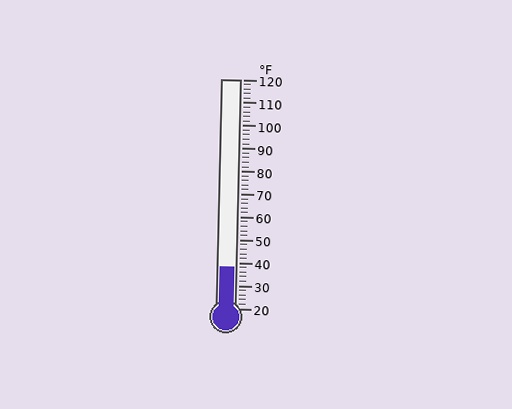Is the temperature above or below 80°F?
The temperature is below 80°F.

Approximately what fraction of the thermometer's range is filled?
The thermometer is filled to approximately 20% of its range.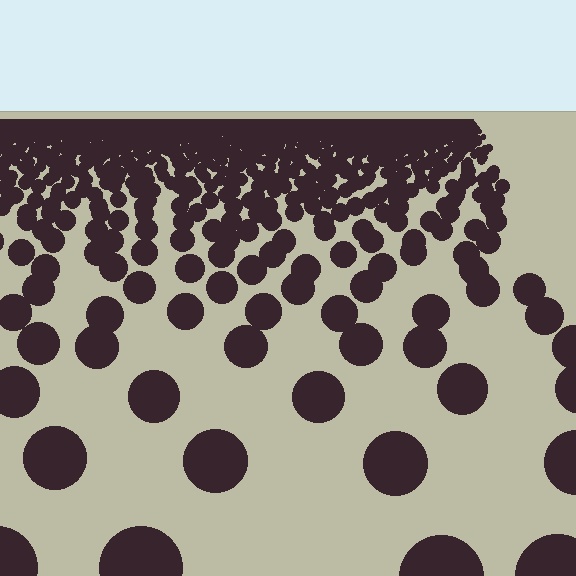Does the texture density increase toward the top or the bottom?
Density increases toward the top.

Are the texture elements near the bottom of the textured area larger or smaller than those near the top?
Larger. Near the bottom, elements are closer to the viewer and appear at a bigger on-screen size.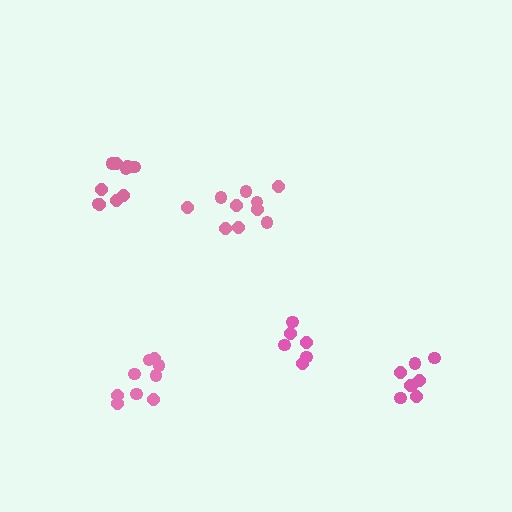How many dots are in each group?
Group 1: 8 dots, Group 2: 10 dots, Group 3: 6 dots, Group 4: 9 dots, Group 5: 11 dots (44 total).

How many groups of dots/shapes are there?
There are 5 groups.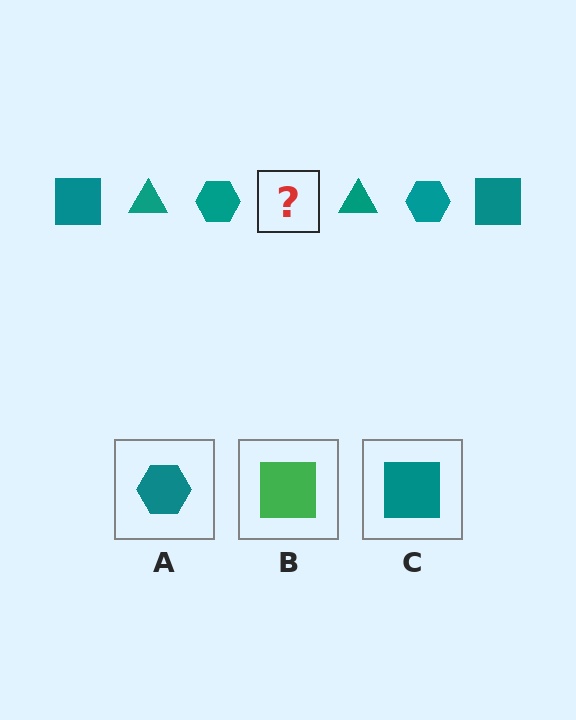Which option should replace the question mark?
Option C.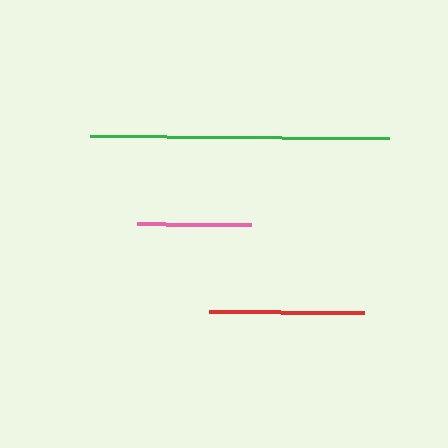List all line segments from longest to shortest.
From longest to shortest: green, red, pink.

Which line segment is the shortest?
The pink line is the shortest at approximately 115 pixels.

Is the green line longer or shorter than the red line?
The green line is longer than the red line.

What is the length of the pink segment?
The pink segment is approximately 115 pixels long.